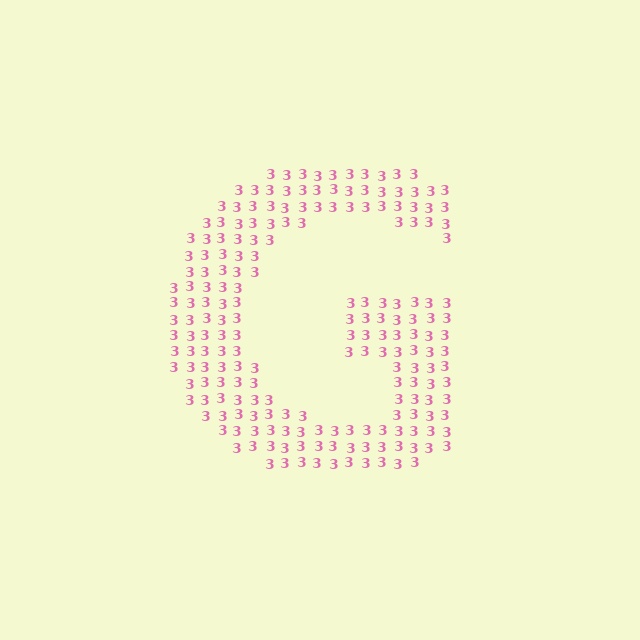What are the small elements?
The small elements are digit 3's.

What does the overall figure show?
The overall figure shows the letter G.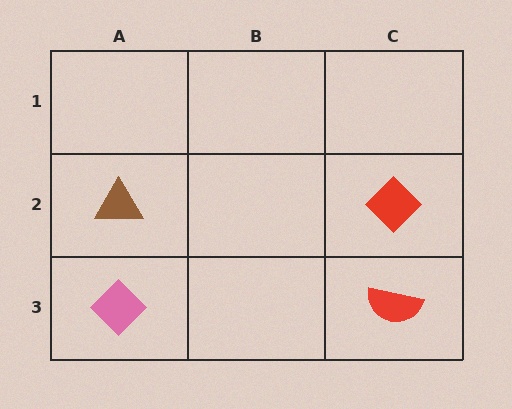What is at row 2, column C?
A red diamond.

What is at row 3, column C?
A red semicircle.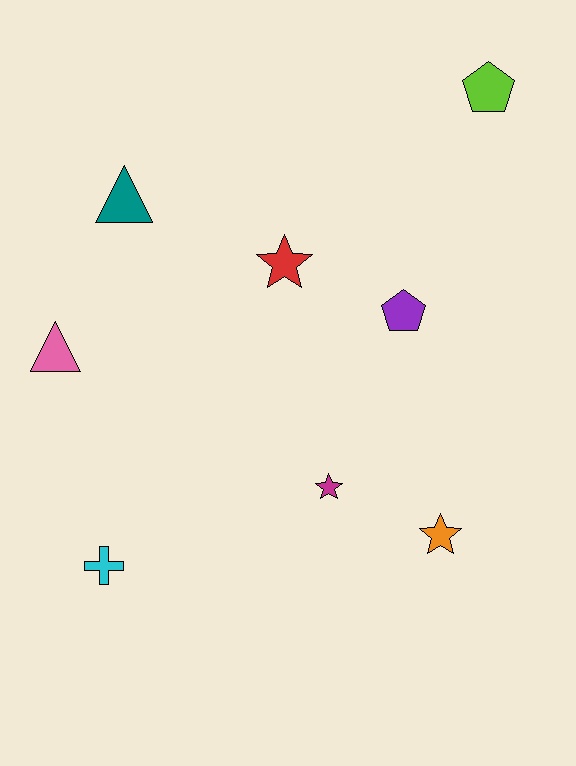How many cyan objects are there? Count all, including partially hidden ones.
There is 1 cyan object.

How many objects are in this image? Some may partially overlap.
There are 8 objects.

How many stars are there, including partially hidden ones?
There are 3 stars.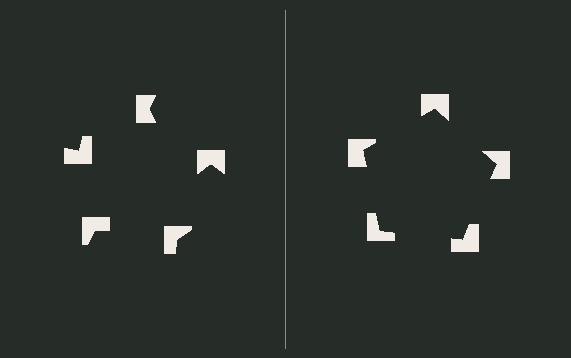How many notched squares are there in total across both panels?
10 — 5 on each side.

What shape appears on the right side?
An illusory pentagon.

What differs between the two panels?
The notched squares are positioned identically on both sides; only the wedge orientations differ. On the right they align to a pentagon; on the left they are misaligned.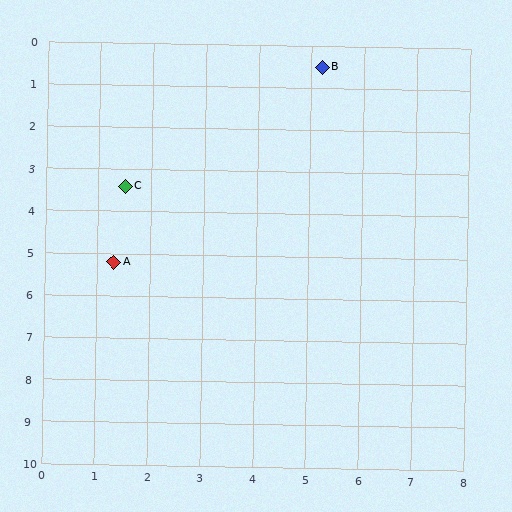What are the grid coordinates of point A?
Point A is at approximately (1.3, 5.2).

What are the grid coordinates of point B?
Point B is at approximately (5.2, 0.5).